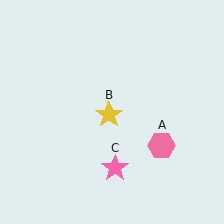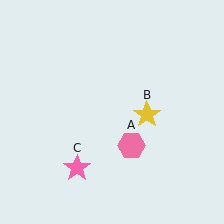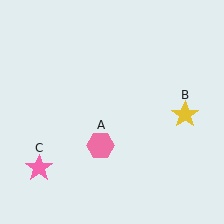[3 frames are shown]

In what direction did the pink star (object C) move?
The pink star (object C) moved left.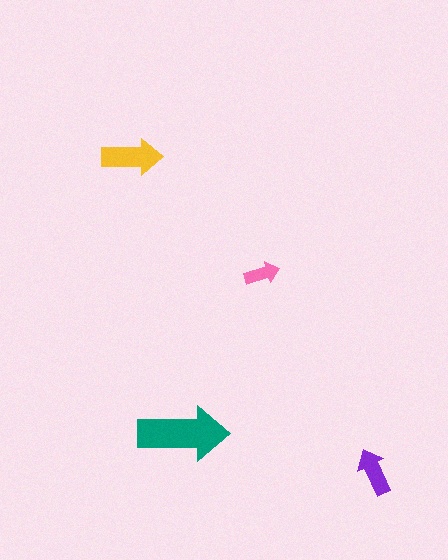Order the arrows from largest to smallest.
the teal one, the yellow one, the purple one, the pink one.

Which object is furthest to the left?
The yellow arrow is leftmost.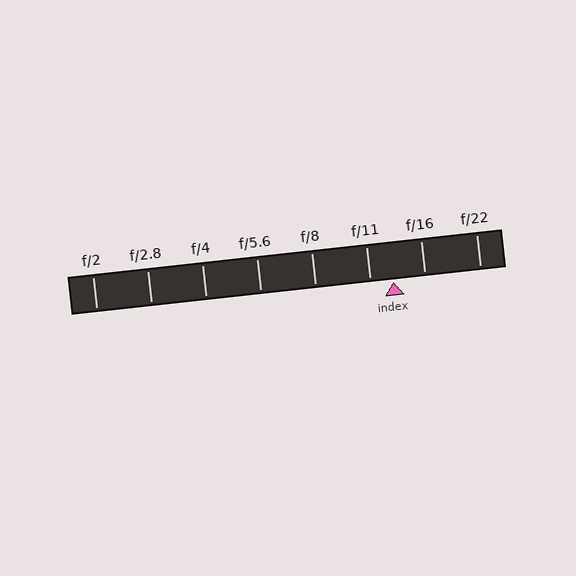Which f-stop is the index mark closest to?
The index mark is closest to f/11.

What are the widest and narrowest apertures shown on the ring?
The widest aperture shown is f/2 and the narrowest is f/22.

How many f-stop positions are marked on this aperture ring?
There are 8 f-stop positions marked.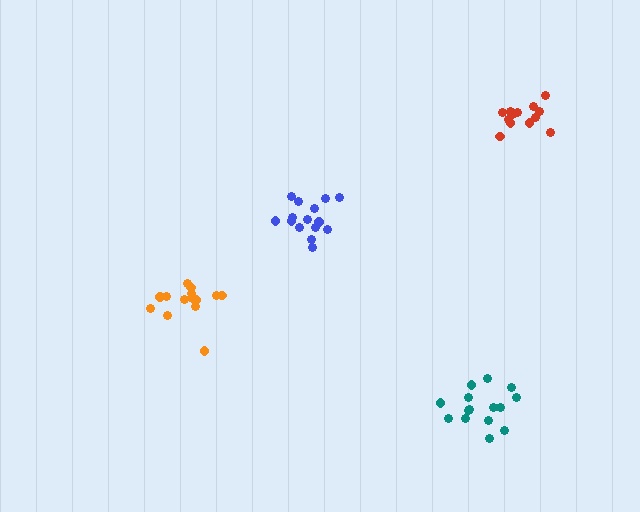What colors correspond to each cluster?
The clusters are colored: blue, red, orange, teal.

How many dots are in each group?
Group 1: 15 dots, Group 2: 13 dots, Group 3: 14 dots, Group 4: 15 dots (57 total).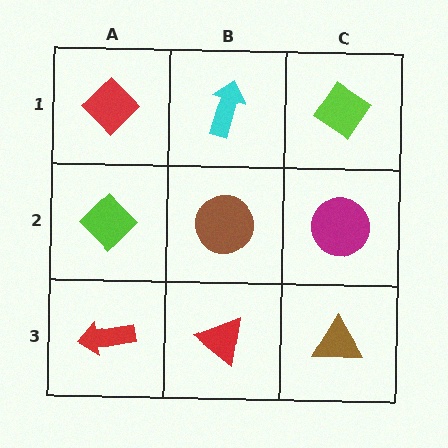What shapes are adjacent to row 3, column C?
A magenta circle (row 2, column C), a red triangle (row 3, column B).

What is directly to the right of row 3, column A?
A red triangle.